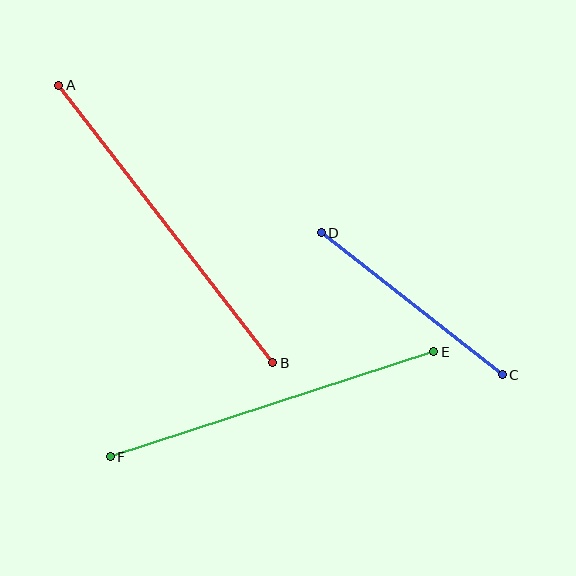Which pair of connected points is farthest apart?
Points A and B are farthest apart.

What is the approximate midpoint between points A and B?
The midpoint is at approximately (166, 224) pixels.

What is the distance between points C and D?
The distance is approximately 230 pixels.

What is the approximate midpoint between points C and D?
The midpoint is at approximately (412, 304) pixels.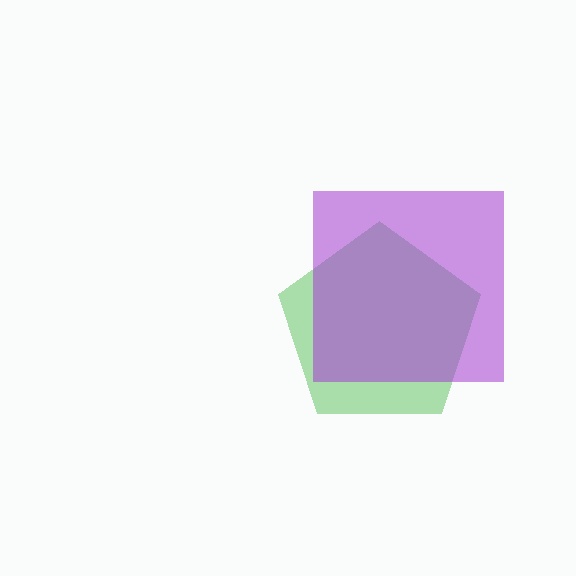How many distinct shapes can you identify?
There are 2 distinct shapes: a green pentagon, a purple square.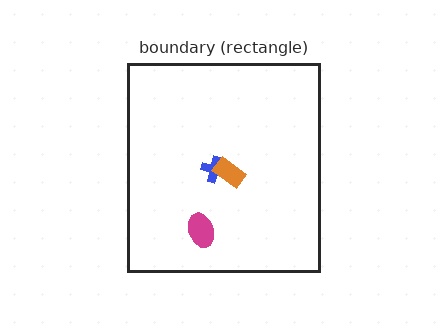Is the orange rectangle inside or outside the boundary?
Inside.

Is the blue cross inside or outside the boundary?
Inside.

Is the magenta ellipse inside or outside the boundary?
Inside.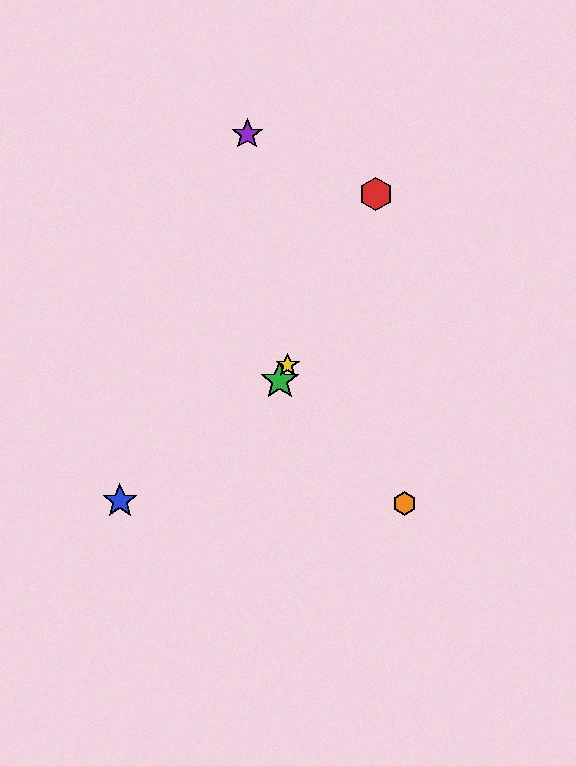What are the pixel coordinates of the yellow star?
The yellow star is at (288, 365).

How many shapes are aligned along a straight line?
3 shapes (the red hexagon, the green star, the yellow star) are aligned along a straight line.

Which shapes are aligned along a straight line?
The red hexagon, the green star, the yellow star are aligned along a straight line.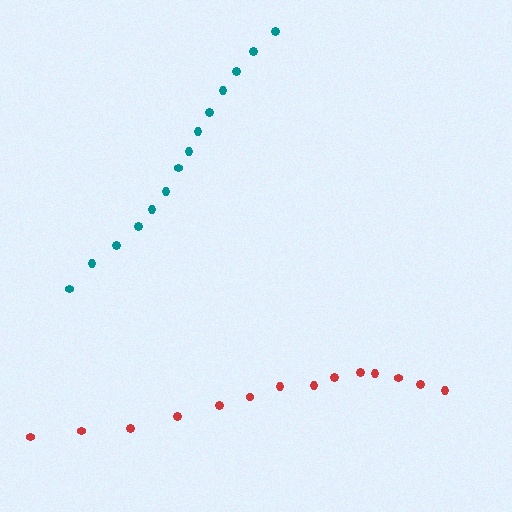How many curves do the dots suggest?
There are 2 distinct paths.